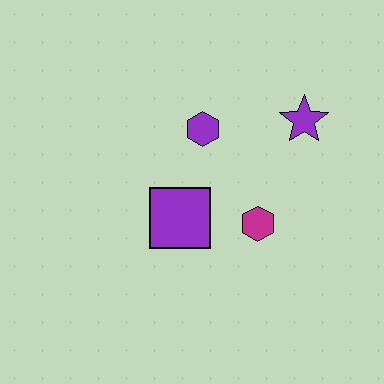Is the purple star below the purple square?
No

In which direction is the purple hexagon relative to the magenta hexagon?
The purple hexagon is above the magenta hexagon.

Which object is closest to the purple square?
The magenta hexagon is closest to the purple square.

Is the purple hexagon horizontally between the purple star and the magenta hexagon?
No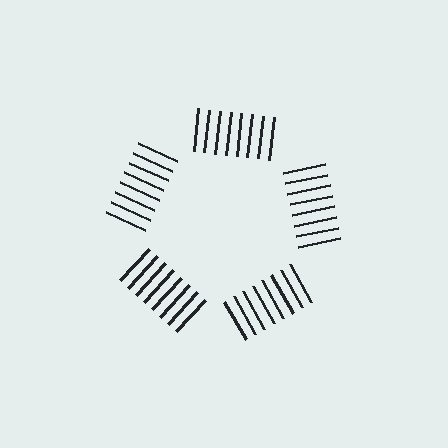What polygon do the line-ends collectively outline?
An illusory pentagon — the line segments terminate on its edges but no continuous stroke is drawn.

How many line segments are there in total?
40 — 8 along each of the 5 edges.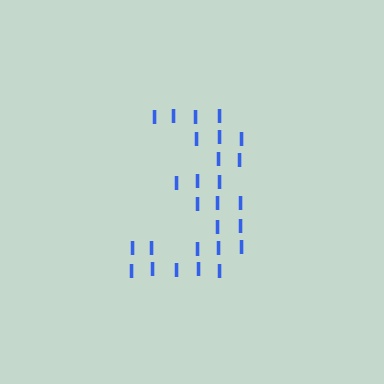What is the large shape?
The large shape is the digit 3.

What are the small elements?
The small elements are letter I's.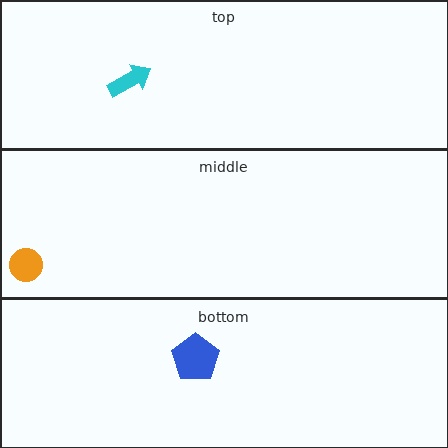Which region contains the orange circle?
The middle region.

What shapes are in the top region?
The cyan arrow.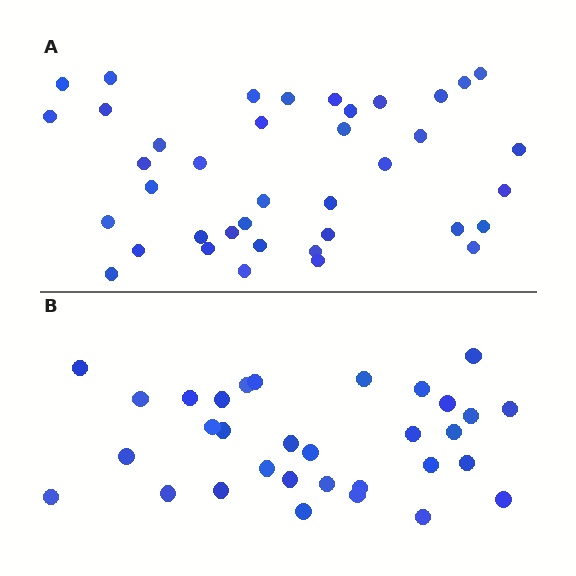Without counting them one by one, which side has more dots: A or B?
Region A (the top region) has more dots.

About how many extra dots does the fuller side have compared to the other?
Region A has roughly 8 or so more dots than region B.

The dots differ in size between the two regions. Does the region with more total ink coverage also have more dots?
No. Region B has more total ink coverage because its dots are larger, but region A actually contains more individual dots. Total area can be misleading — the number of items is what matters here.